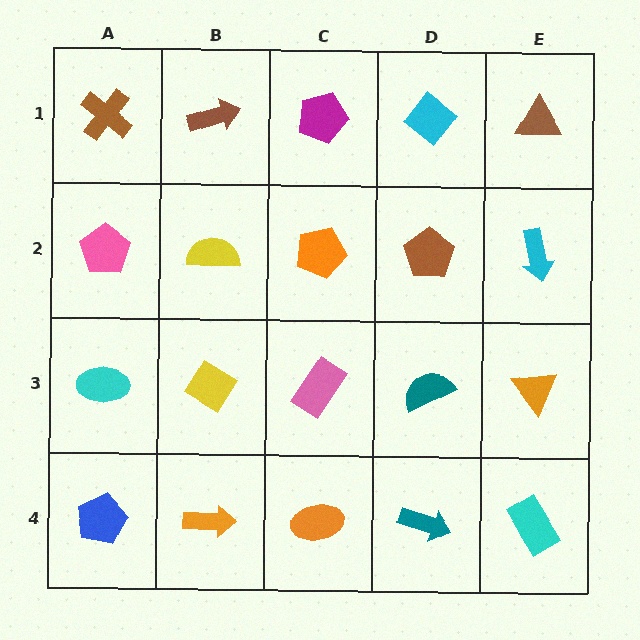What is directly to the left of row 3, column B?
A cyan ellipse.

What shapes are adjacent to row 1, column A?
A pink pentagon (row 2, column A), a brown arrow (row 1, column B).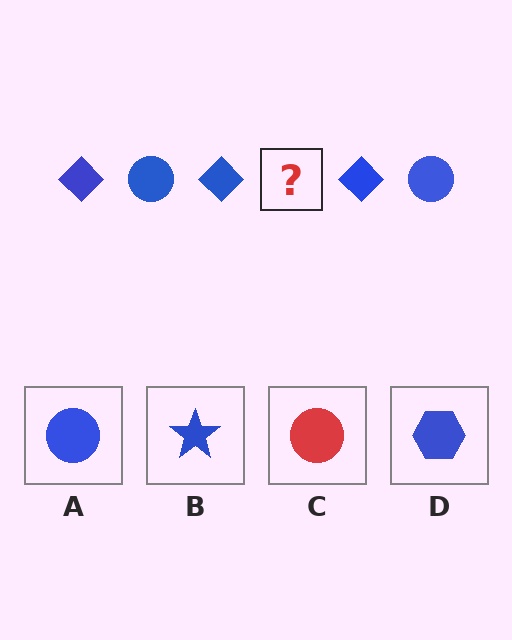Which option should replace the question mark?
Option A.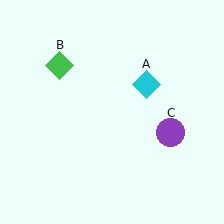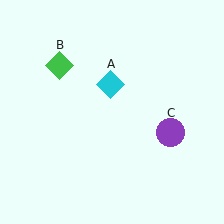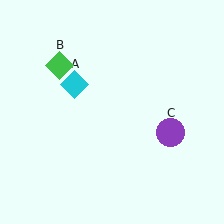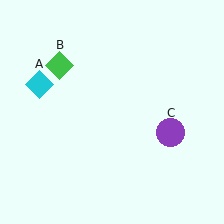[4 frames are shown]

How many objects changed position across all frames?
1 object changed position: cyan diamond (object A).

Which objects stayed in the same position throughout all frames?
Green diamond (object B) and purple circle (object C) remained stationary.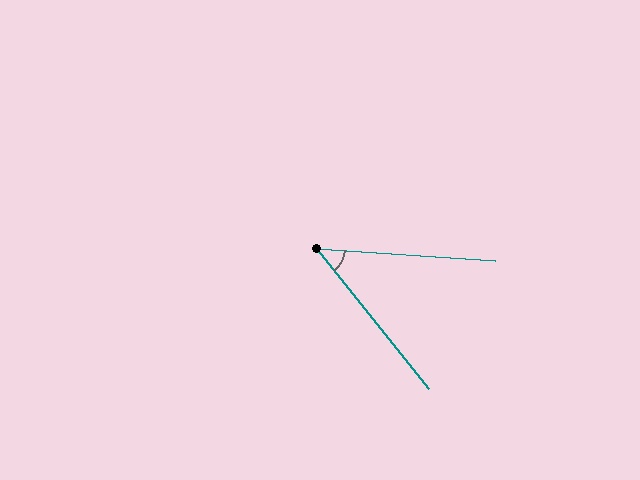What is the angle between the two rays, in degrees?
Approximately 48 degrees.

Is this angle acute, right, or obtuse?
It is acute.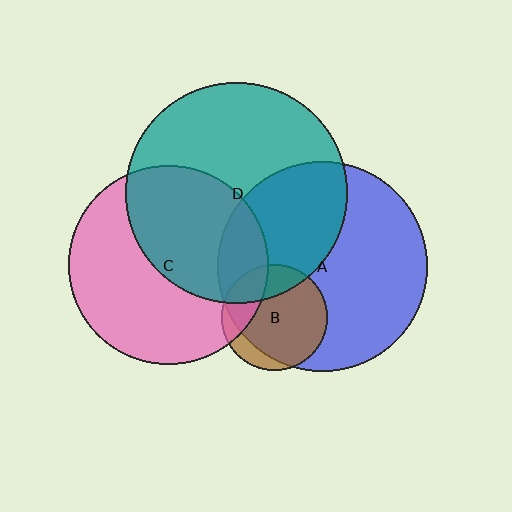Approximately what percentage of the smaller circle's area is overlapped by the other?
Approximately 25%.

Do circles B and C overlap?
Yes.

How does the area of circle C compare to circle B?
Approximately 3.6 times.